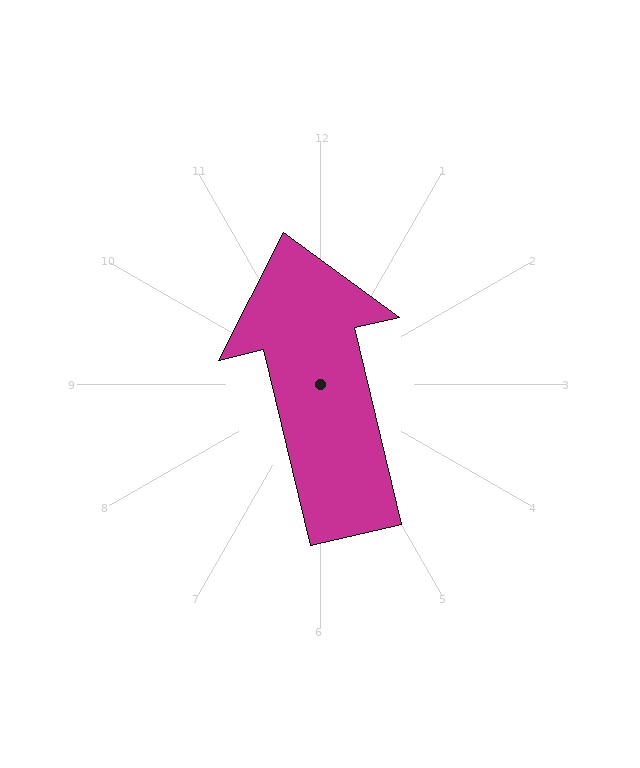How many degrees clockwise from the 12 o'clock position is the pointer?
Approximately 347 degrees.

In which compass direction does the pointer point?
North.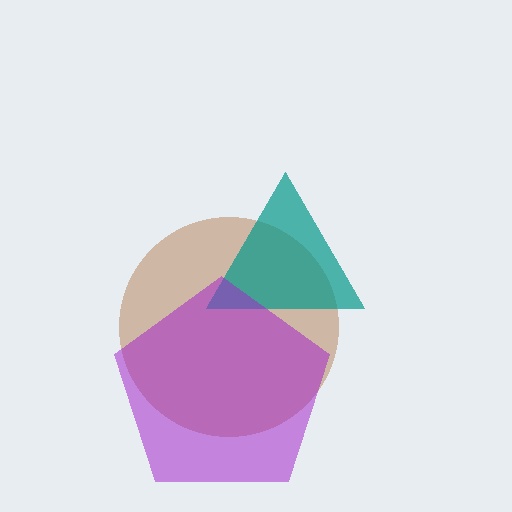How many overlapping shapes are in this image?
There are 3 overlapping shapes in the image.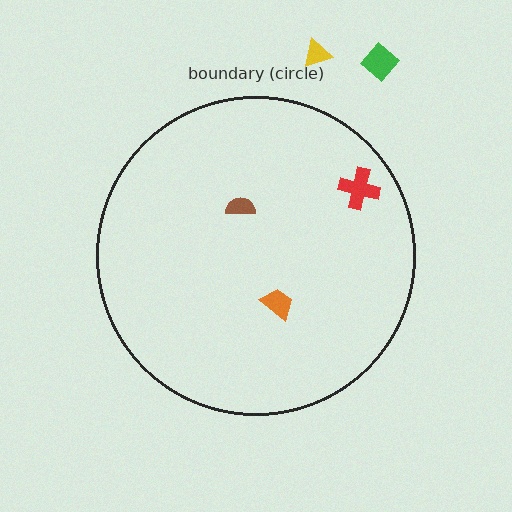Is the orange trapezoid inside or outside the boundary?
Inside.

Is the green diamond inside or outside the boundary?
Outside.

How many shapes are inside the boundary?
3 inside, 2 outside.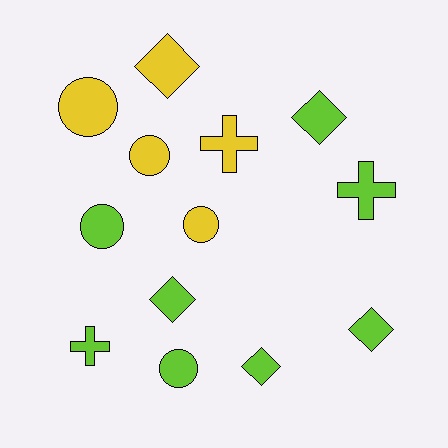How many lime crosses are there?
There are 2 lime crosses.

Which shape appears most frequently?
Circle, with 5 objects.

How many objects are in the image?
There are 13 objects.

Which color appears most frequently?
Lime, with 8 objects.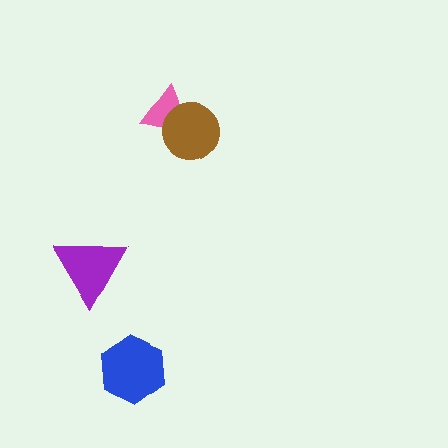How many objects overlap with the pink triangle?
1 object overlaps with the pink triangle.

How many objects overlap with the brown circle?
1 object overlaps with the brown circle.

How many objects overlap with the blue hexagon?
0 objects overlap with the blue hexagon.